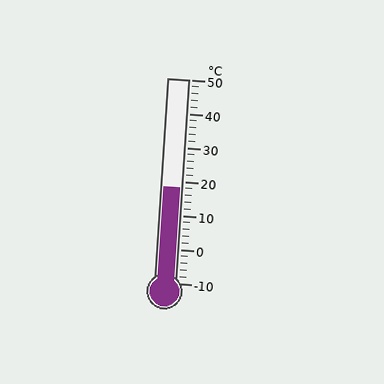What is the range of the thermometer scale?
The thermometer scale ranges from -10°C to 50°C.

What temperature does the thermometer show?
The thermometer shows approximately 18°C.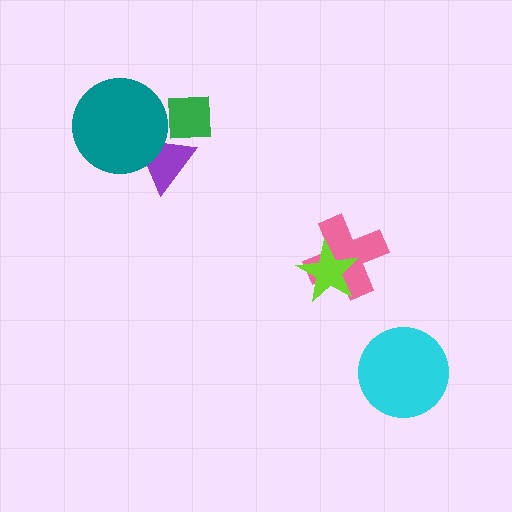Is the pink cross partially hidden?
Yes, it is partially covered by another shape.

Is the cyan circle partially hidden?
No, no other shape covers it.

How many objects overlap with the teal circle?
1 object overlaps with the teal circle.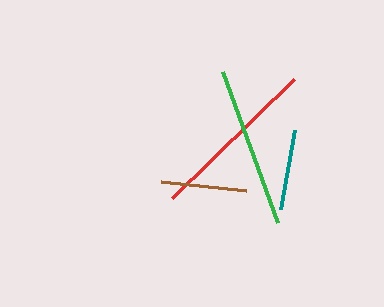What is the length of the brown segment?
The brown segment is approximately 86 pixels long.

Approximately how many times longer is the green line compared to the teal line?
The green line is approximately 2.0 times the length of the teal line.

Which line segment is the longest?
The red line is the longest at approximately 170 pixels.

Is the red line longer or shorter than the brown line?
The red line is longer than the brown line.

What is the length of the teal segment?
The teal segment is approximately 81 pixels long.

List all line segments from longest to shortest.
From longest to shortest: red, green, brown, teal.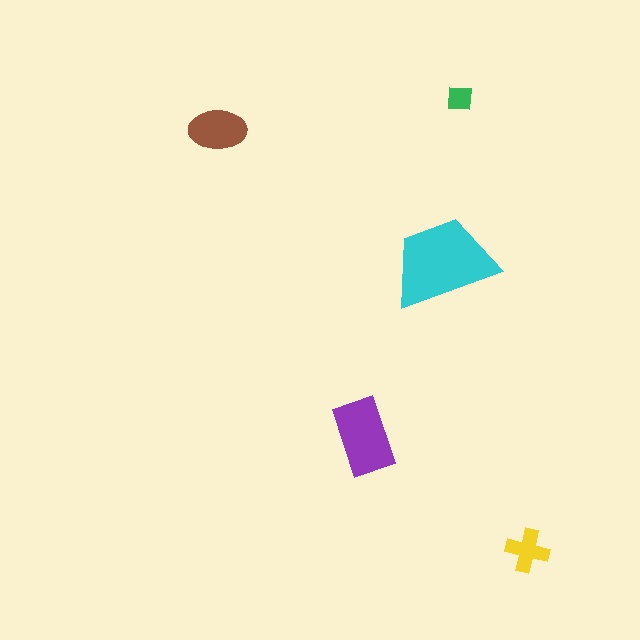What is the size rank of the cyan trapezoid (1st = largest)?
1st.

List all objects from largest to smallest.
The cyan trapezoid, the purple rectangle, the brown ellipse, the yellow cross, the green square.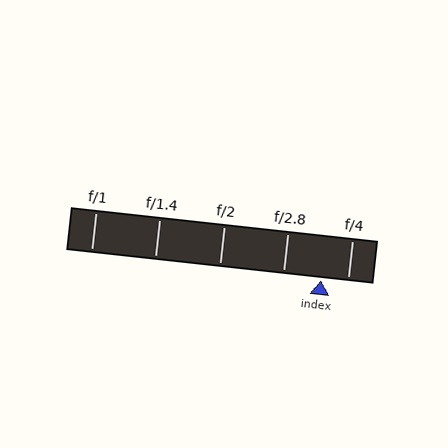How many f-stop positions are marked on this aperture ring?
There are 5 f-stop positions marked.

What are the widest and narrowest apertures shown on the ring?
The widest aperture shown is f/1 and the narrowest is f/4.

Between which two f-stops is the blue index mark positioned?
The index mark is between f/2.8 and f/4.